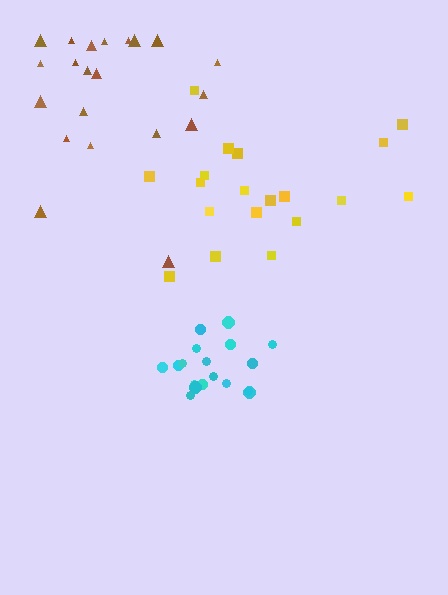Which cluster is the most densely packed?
Cyan.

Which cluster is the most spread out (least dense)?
Yellow.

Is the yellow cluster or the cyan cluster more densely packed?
Cyan.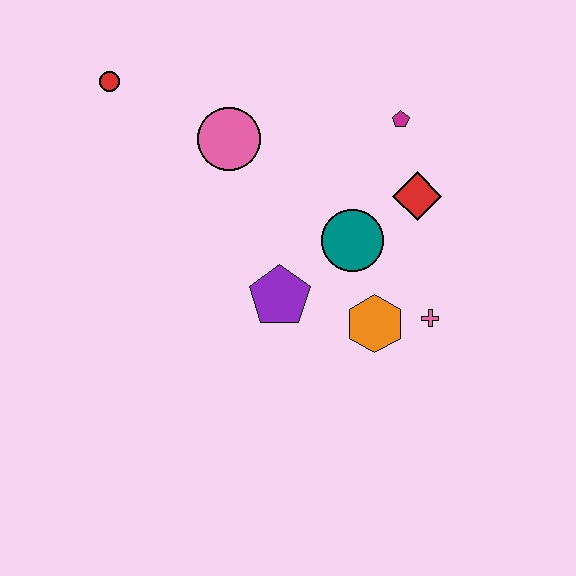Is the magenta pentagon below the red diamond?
No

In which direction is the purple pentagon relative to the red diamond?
The purple pentagon is to the left of the red diamond.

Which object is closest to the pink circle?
The red circle is closest to the pink circle.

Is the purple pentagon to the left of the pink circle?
No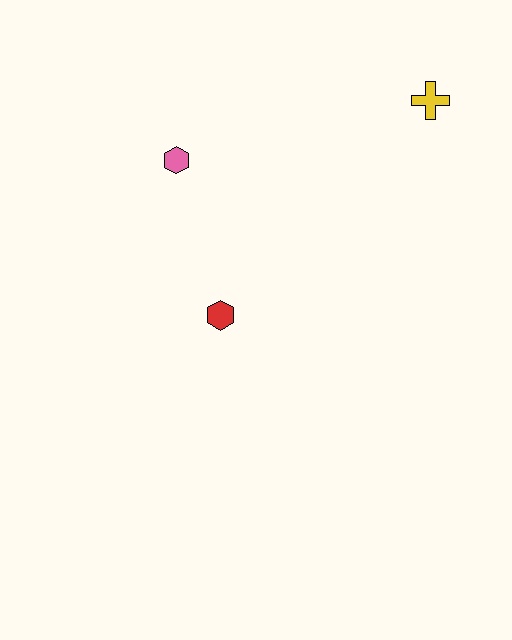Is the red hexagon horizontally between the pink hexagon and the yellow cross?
Yes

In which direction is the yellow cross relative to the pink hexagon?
The yellow cross is to the right of the pink hexagon.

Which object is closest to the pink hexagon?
The red hexagon is closest to the pink hexagon.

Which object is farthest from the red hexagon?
The yellow cross is farthest from the red hexagon.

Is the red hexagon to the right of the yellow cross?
No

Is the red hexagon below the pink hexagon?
Yes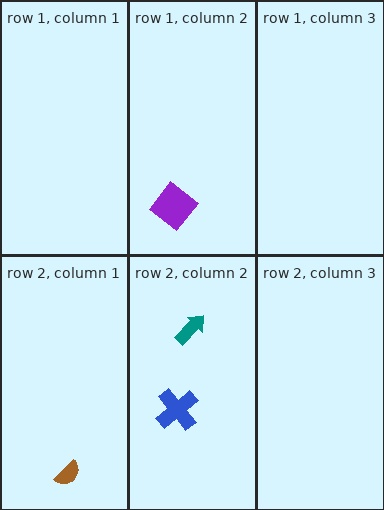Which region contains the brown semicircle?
The row 2, column 1 region.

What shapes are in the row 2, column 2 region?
The blue cross, the teal arrow.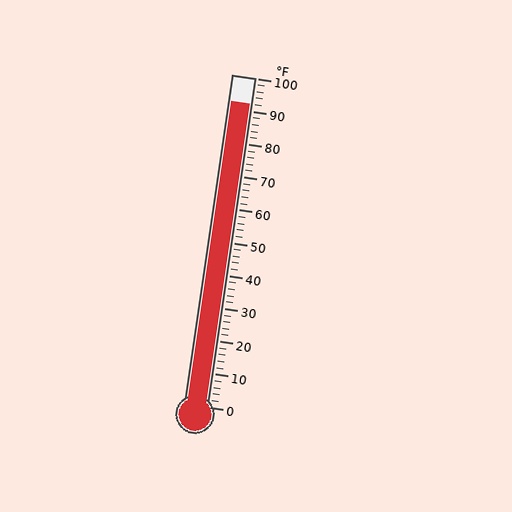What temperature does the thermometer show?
The thermometer shows approximately 92°F.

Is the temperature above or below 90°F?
The temperature is above 90°F.